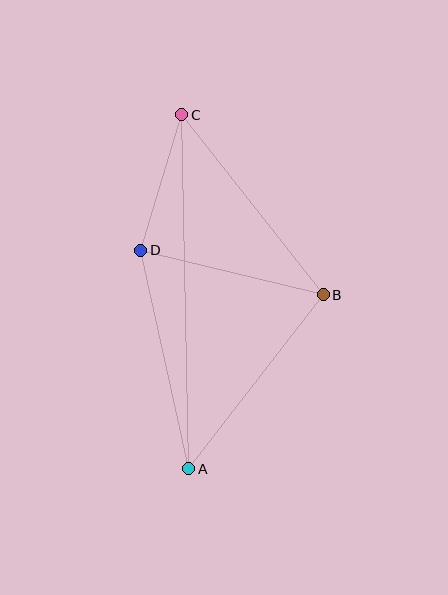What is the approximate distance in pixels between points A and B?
The distance between A and B is approximately 220 pixels.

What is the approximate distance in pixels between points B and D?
The distance between B and D is approximately 188 pixels.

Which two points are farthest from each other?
Points A and C are farthest from each other.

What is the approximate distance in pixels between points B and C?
The distance between B and C is approximately 229 pixels.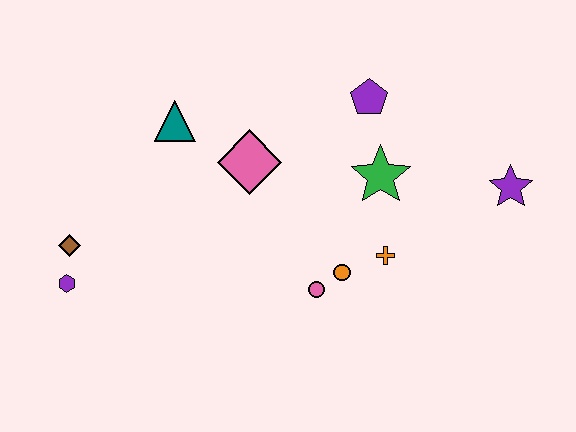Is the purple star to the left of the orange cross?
No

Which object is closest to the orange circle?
The pink circle is closest to the orange circle.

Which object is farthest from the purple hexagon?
The purple star is farthest from the purple hexagon.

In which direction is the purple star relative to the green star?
The purple star is to the right of the green star.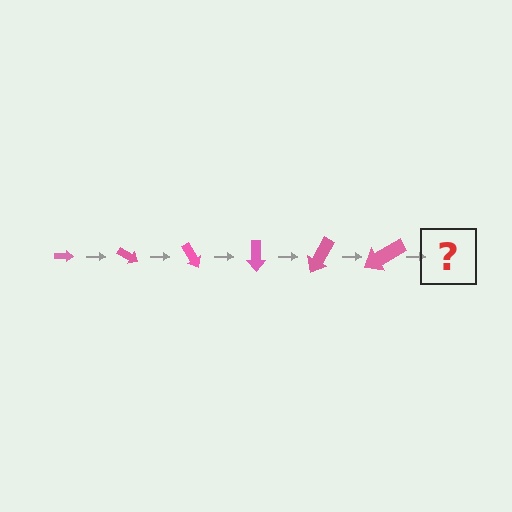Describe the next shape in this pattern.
It should be an arrow, larger than the previous one and rotated 180 degrees from the start.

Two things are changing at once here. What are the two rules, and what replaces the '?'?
The two rules are that the arrow grows larger each step and it rotates 30 degrees each step. The '?' should be an arrow, larger than the previous one and rotated 180 degrees from the start.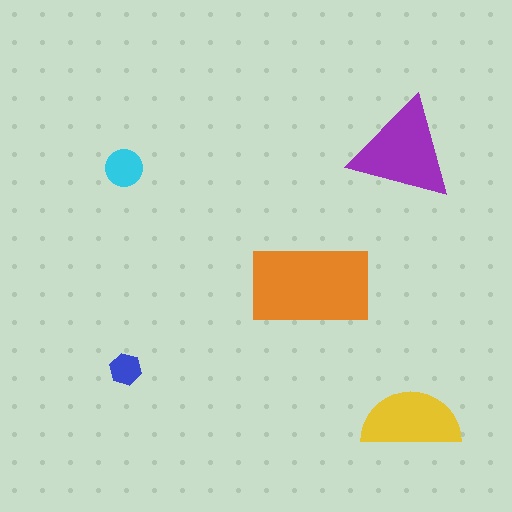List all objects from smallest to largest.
The blue hexagon, the cyan circle, the yellow semicircle, the purple triangle, the orange rectangle.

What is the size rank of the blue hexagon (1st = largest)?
5th.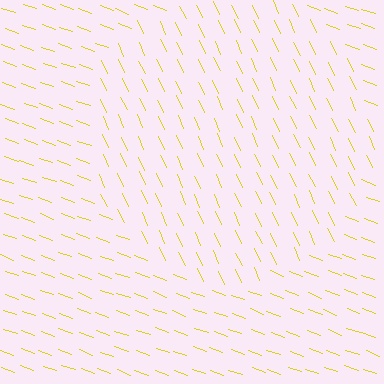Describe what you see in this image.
The image is filled with small yellow line segments. A circle region in the image has lines oriented differently from the surrounding lines, creating a visible texture boundary.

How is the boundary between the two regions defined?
The boundary is defined purely by a change in line orientation (approximately 45 degrees difference). All lines are the same color and thickness.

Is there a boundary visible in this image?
Yes, there is a texture boundary formed by a change in line orientation.